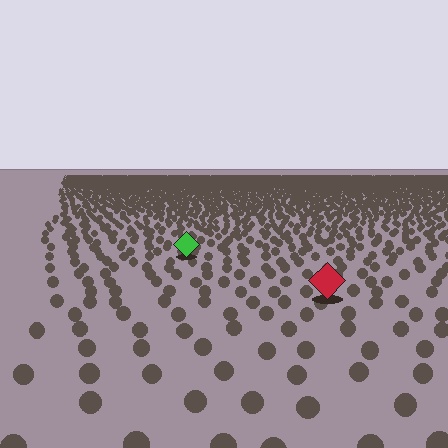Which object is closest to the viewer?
The red diamond is closest. The texture marks near it are larger and more spread out.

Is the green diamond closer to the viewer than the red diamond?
No. The red diamond is closer — you can tell from the texture gradient: the ground texture is coarser near it.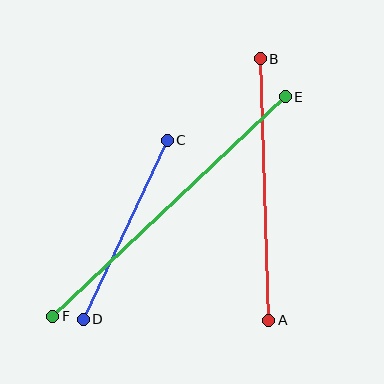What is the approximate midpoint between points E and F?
The midpoint is at approximately (169, 206) pixels.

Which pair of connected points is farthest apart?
Points E and F are farthest apart.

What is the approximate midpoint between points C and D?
The midpoint is at approximately (125, 230) pixels.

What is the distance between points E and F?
The distance is approximately 320 pixels.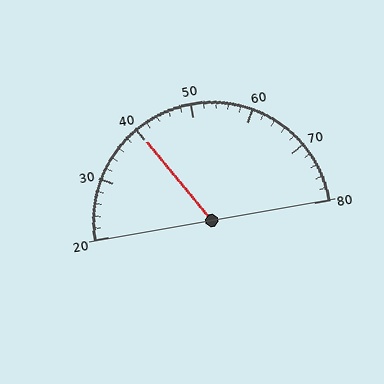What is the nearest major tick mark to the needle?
The nearest major tick mark is 40.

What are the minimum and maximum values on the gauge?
The gauge ranges from 20 to 80.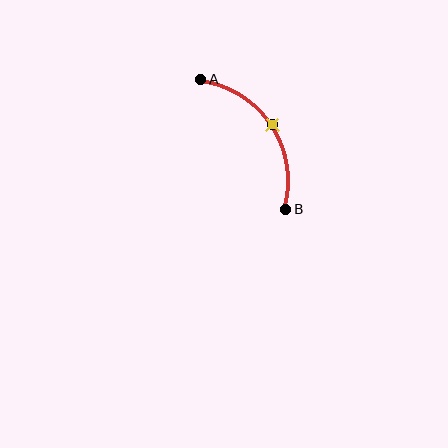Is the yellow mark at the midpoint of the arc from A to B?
Yes. The yellow mark lies on the arc at equal arc-length from both A and B — it is the arc midpoint.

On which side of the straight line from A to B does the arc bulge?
The arc bulges to the right of the straight line connecting A and B.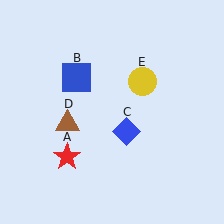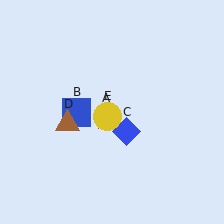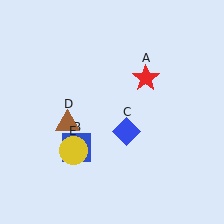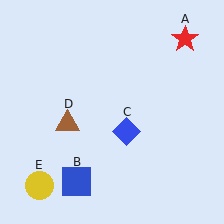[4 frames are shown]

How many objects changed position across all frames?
3 objects changed position: red star (object A), blue square (object B), yellow circle (object E).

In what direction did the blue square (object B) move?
The blue square (object B) moved down.